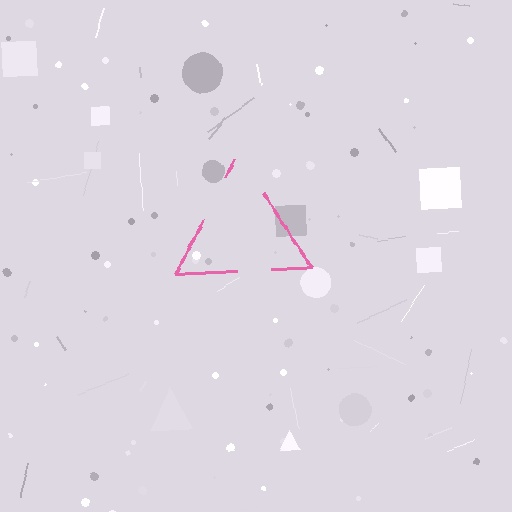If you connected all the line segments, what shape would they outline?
They would outline a triangle.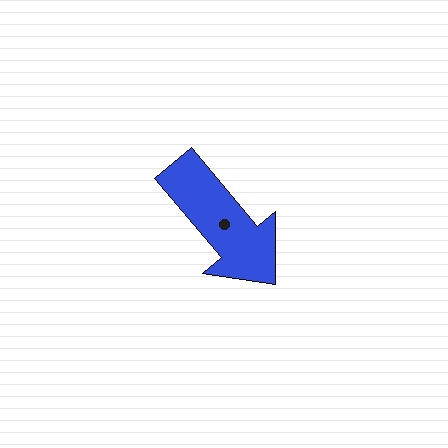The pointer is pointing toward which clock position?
Roughly 5 o'clock.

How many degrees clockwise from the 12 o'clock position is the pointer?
Approximately 140 degrees.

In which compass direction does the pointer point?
Southeast.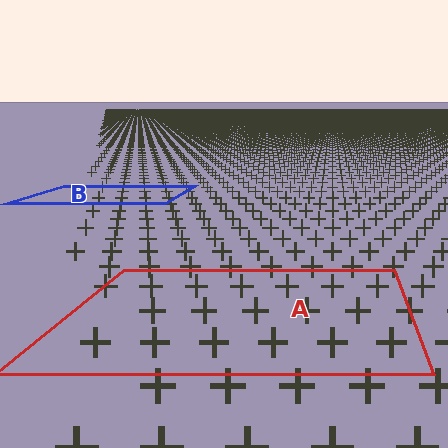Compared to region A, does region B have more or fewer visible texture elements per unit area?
Region B has more texture elements per unit area — they are packed more densely because it is farther away.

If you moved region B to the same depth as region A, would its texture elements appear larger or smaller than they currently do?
They would appear larger. At a closer depth, the same texture elements are projected at a bigger on-screen size.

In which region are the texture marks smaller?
The texture marks are smaller in region B, because it is farther away.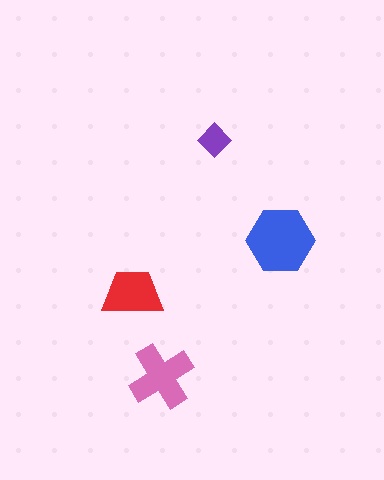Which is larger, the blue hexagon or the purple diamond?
The blue hexagon.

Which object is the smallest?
The purple diamond.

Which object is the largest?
The blue hexagon.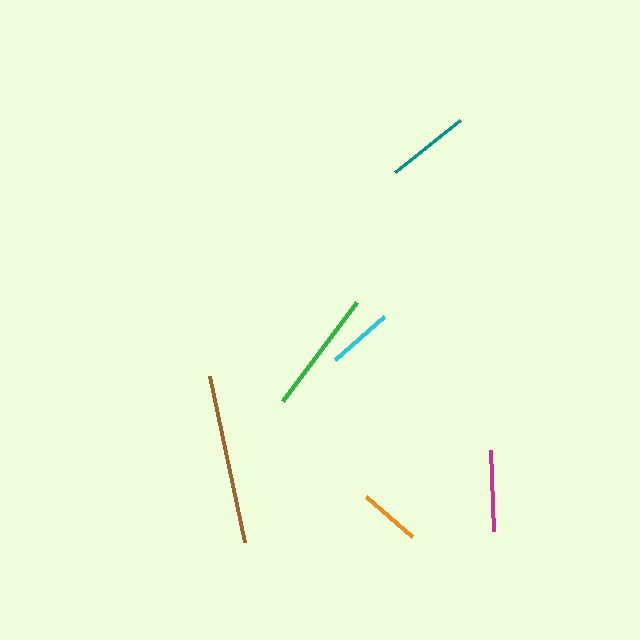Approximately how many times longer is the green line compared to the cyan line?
The green line is approximately 1.9 times the length of the cyan line.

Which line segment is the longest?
The brown line is the longest at approximately 169 pixels.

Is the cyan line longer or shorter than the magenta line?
The magenta line is longer than the cyan line.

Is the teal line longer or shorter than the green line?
The green line is longer than the teal line.